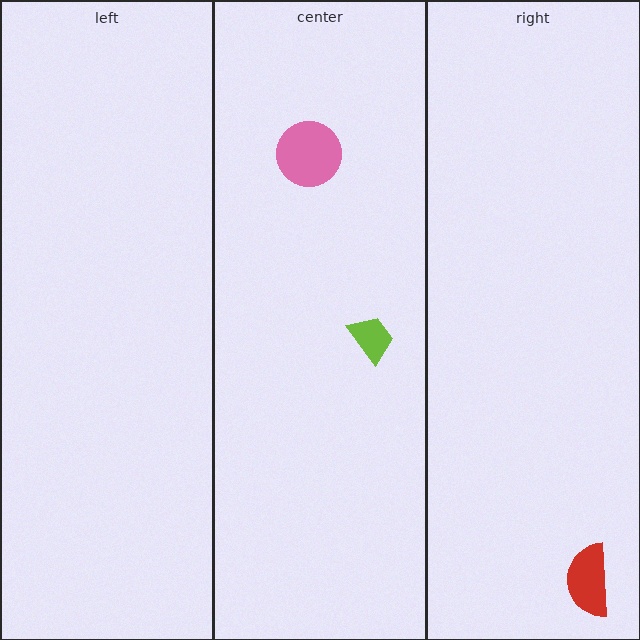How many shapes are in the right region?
1.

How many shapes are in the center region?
2.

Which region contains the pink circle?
The center region.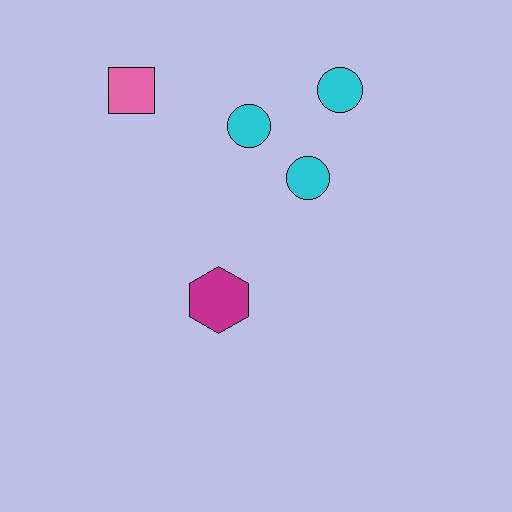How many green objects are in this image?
There are no green objects.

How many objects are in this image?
There are 5 objects.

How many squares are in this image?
There is 1 square.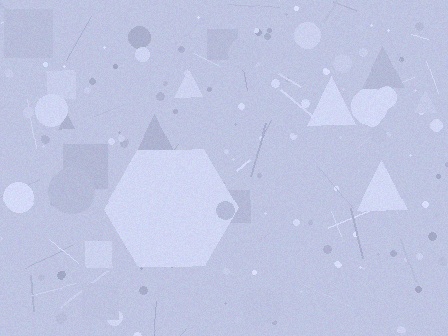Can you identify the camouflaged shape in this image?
The camouflaged shape is a hexagon.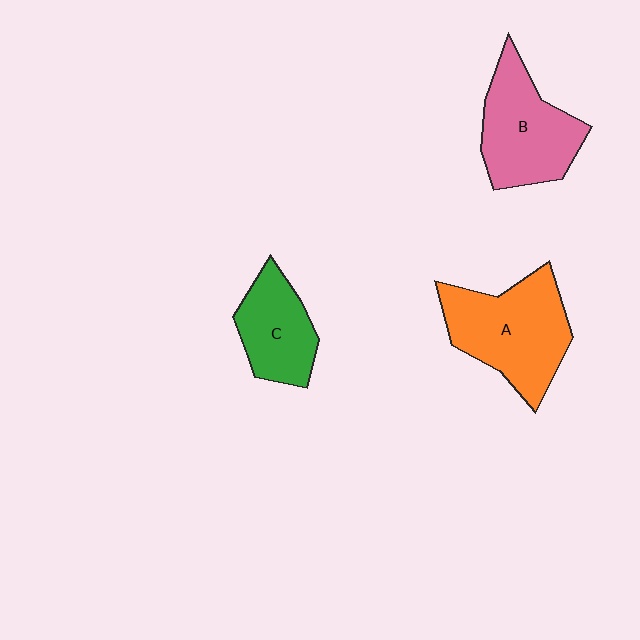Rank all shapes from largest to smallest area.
From largest to smallest: A (orange), B (pink), C (green).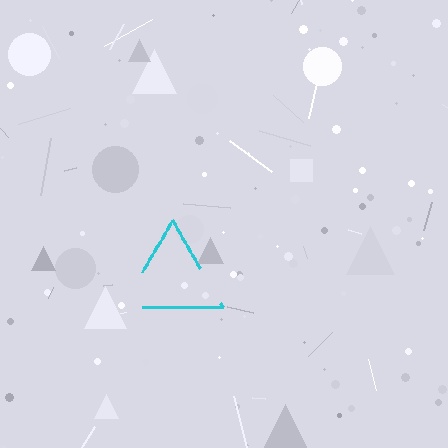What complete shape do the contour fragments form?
The contour fragments form a triangle.